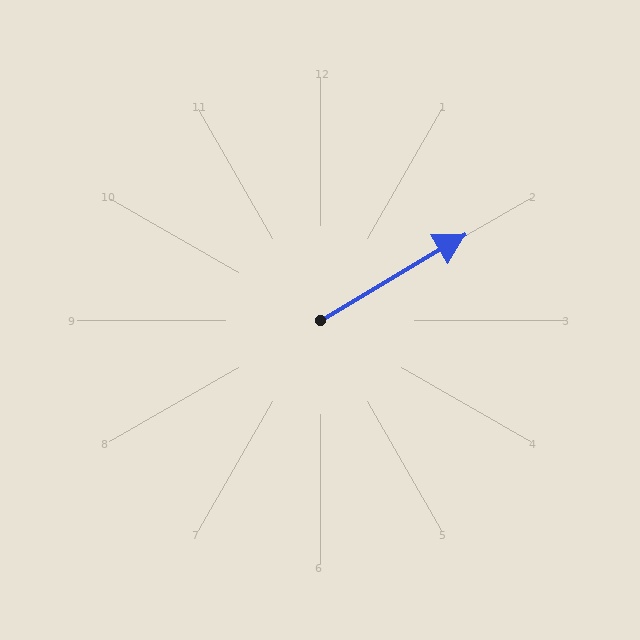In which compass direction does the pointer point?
Northeast.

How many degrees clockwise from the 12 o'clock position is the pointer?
Approximately 59 degrees.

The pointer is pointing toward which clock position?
Roughly 2 o'clock.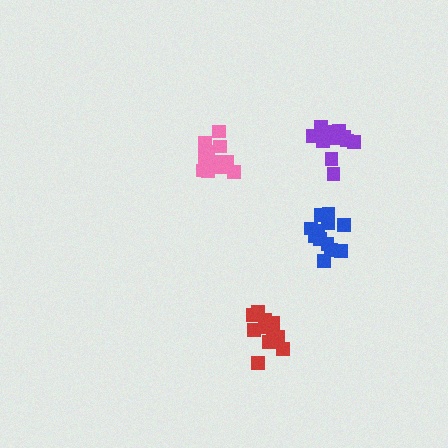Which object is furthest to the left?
The pink cluster is leftmost.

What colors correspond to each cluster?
The clusters are colored: blue, purple, pink, red.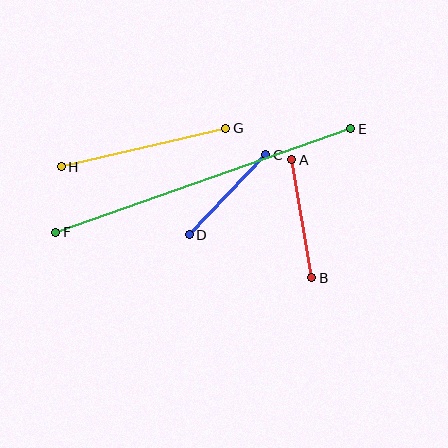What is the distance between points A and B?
The distance is approximately 120 pixels.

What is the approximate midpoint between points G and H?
The midpoint is at approximately (143, 148) pixels.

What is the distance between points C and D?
The distance is approximately 111 pixels.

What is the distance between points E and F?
The distance is approximately 313 pixels.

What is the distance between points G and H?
The distance is approximately 169 pixels.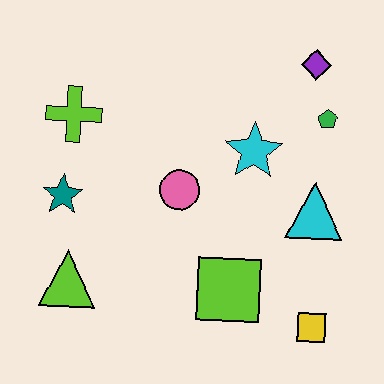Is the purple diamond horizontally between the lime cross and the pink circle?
No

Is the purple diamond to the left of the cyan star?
No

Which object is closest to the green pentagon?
The purple diamond is closest to the green pentagon.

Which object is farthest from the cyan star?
The lime triangle is farthest from the cyan star.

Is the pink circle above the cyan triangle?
Yes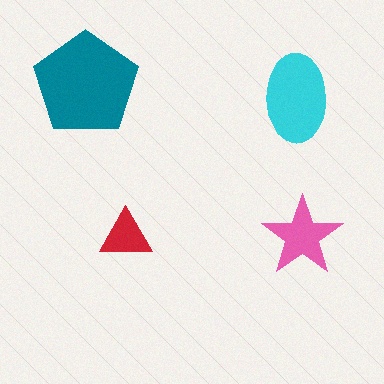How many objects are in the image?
There are 4 objects in the image.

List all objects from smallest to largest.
The red triangle, the pink star, the cyan ellipse, the teal pentagon.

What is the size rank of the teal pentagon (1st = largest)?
1st.